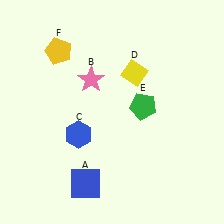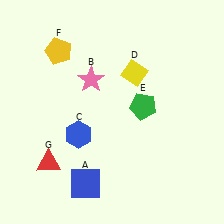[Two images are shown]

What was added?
A red triangle (G) was added in Image 2.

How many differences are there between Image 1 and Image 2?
There is 1 difference between the two images.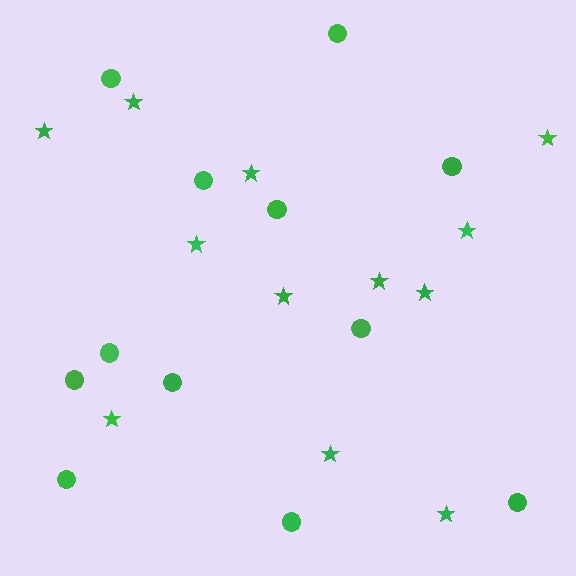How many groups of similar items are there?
There are 2 groups: one group of circles (12) and one group of stars (12).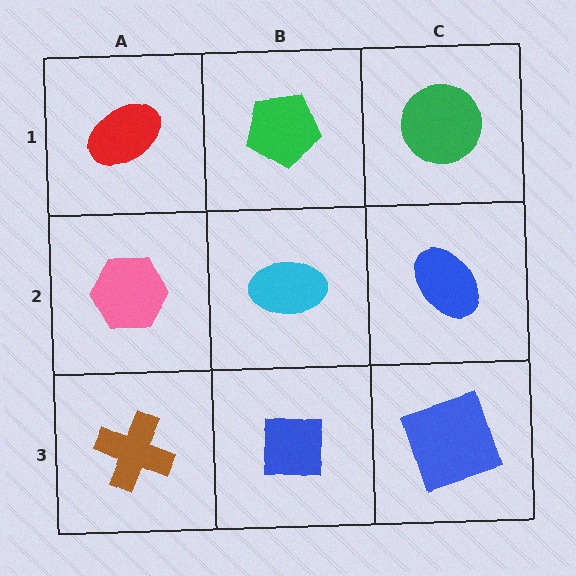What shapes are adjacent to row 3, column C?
A blue ellipse (row 2, column C), a blue square (row 3, column B).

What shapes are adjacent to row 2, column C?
A green circle (row 1, column C), a blue square (row 3, column C), a cyan ellipse (row 2, column B).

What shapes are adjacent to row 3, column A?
A pink hexagon (row 2, column A), a blue square (row 3, column B).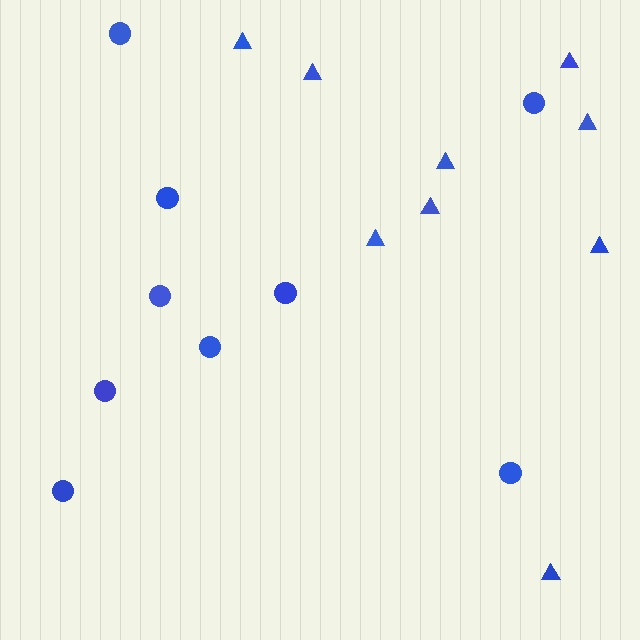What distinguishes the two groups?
There are 2 groups: one group of triangles (9) and one group of circles (9).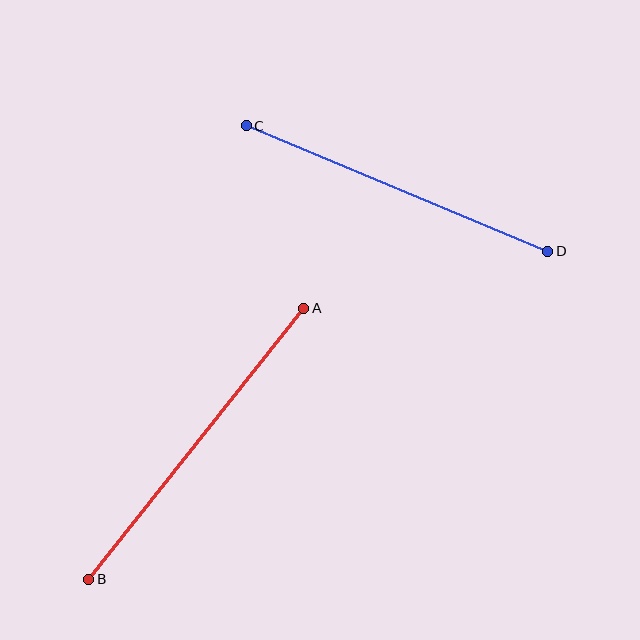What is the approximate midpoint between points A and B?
The midpoint is at approximately (196, 444) pixels.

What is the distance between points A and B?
The distance is approximately 346 pixels.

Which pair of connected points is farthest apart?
Points A and B are farthest apart.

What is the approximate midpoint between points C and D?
The midpoint is at approximately (397, 188) pixels.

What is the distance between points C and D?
The distance is approximately 327 pixels.